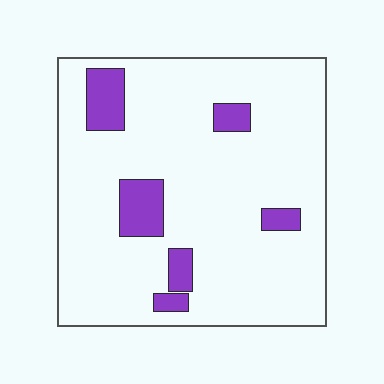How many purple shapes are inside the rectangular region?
6.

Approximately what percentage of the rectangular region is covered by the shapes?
Approximately 10%.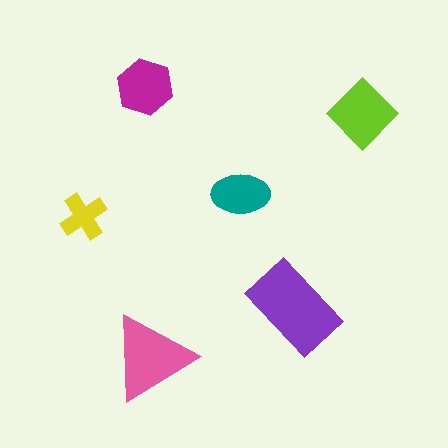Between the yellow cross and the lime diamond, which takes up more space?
The lime diamond.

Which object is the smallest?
The yellow cross.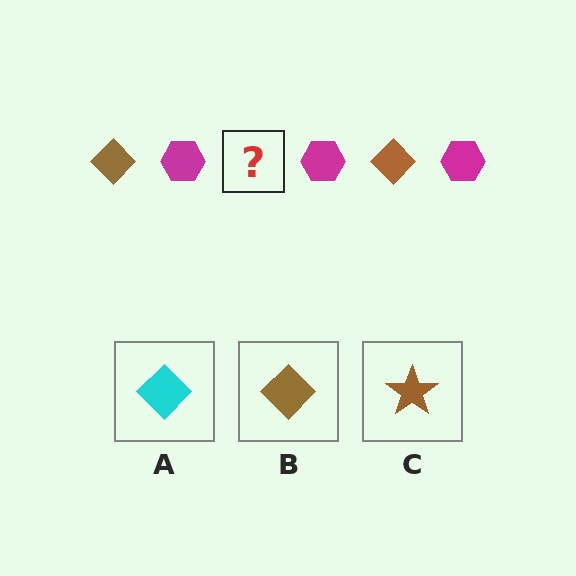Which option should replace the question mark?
Option B.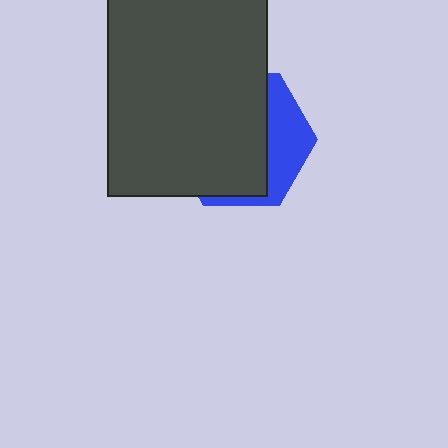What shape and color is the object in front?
The object in front is a dark gray rectangle.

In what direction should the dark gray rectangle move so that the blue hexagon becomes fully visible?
The dark gray rectangle should move left. That is the shortest direction to clear the overlap and leave the blue hexagon fully visible.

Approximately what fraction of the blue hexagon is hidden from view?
Roughly 69% of the blue hexagon is hidden behind the dark gray rectangle.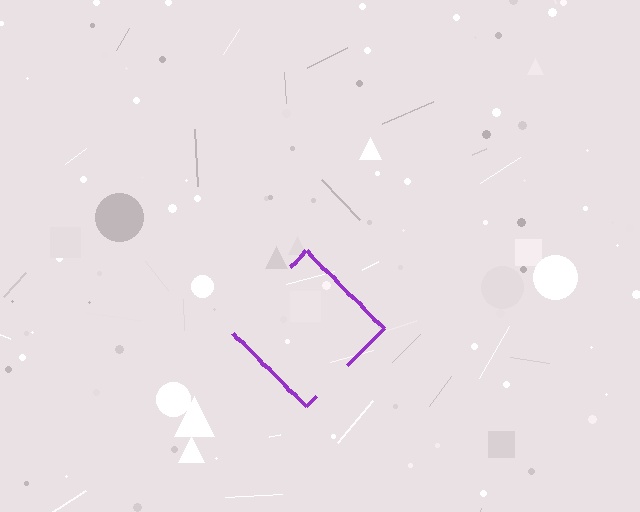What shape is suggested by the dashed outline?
The dashed outline suggests a diamond.